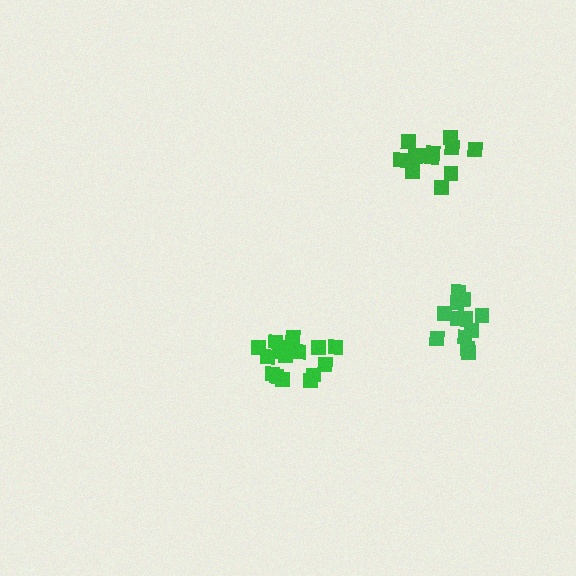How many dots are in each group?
Group 1: 16 dots, Group 2: 12 dots, Group 3: 13 dots (41 total).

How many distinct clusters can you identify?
There are 3 distinct clusters.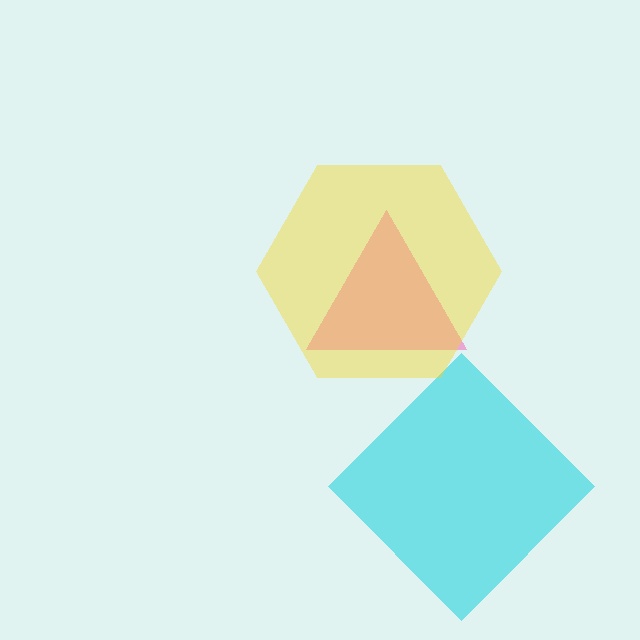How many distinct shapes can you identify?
There are 3 distinct shapes: a cyan diamond, a pink triangle, a yellow hexagon.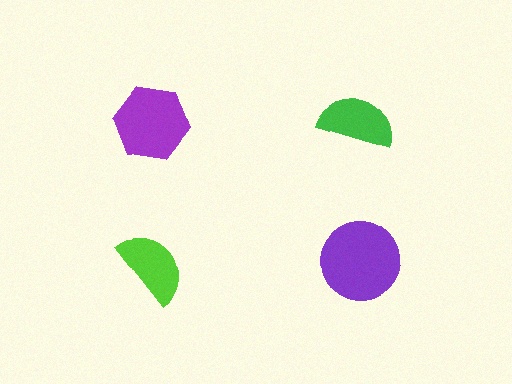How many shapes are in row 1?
2 shapes.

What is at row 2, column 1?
A lime semicircle.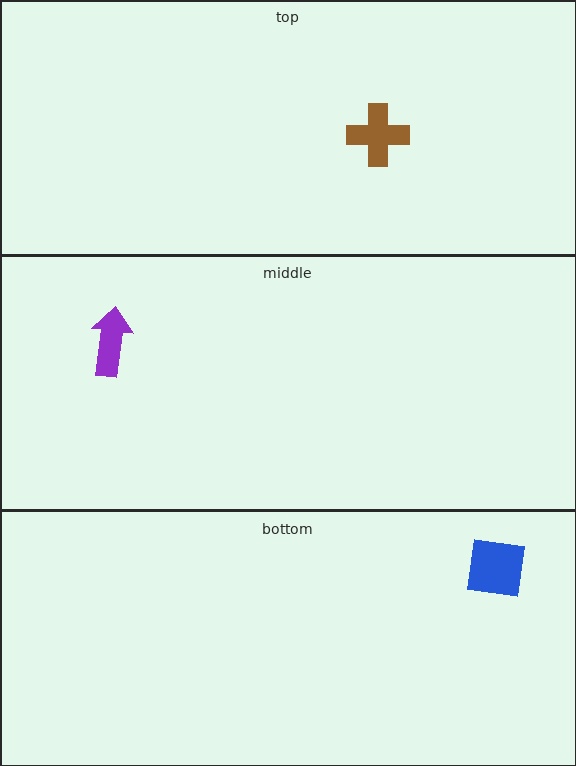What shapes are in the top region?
The brown cross.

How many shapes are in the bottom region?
1.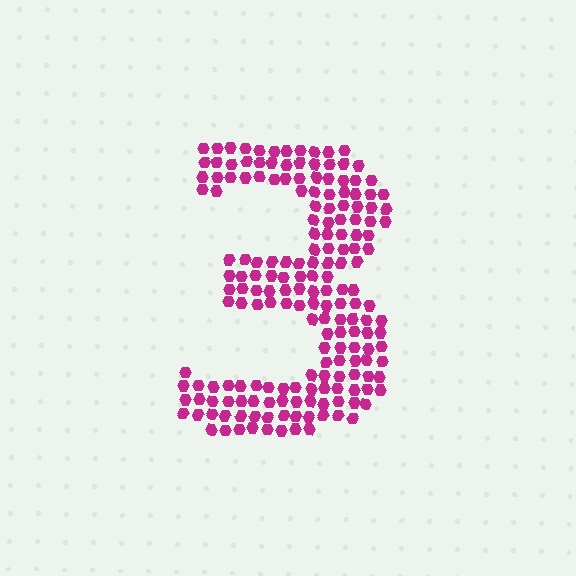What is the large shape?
The large shape is the digit 3.